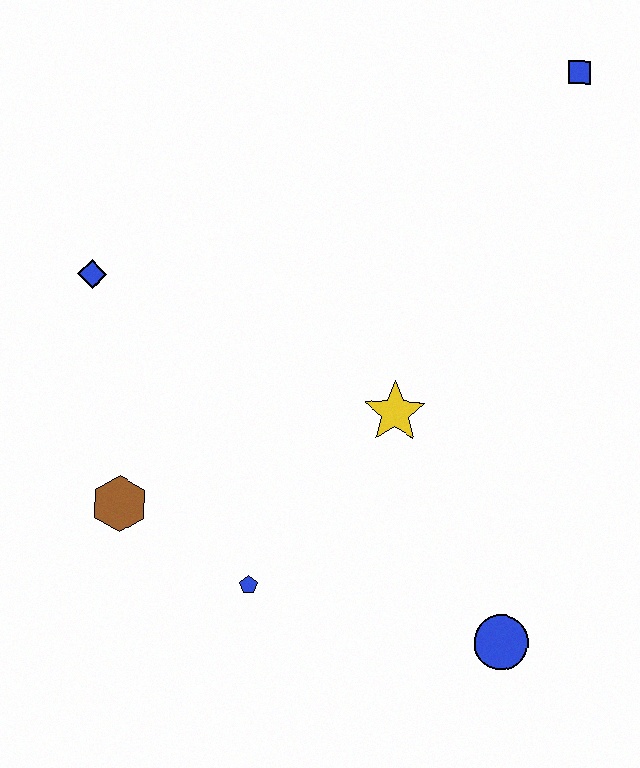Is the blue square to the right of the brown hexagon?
Yes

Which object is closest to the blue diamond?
The brown hexagon is closest to the blue diamond.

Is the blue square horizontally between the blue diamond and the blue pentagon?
No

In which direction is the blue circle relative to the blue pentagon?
The blue circle is to the right of the blue pentagon.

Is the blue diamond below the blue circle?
No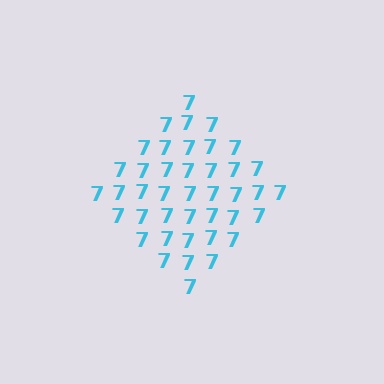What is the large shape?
The large shape is a diamond.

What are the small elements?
The small elements are digit 7's.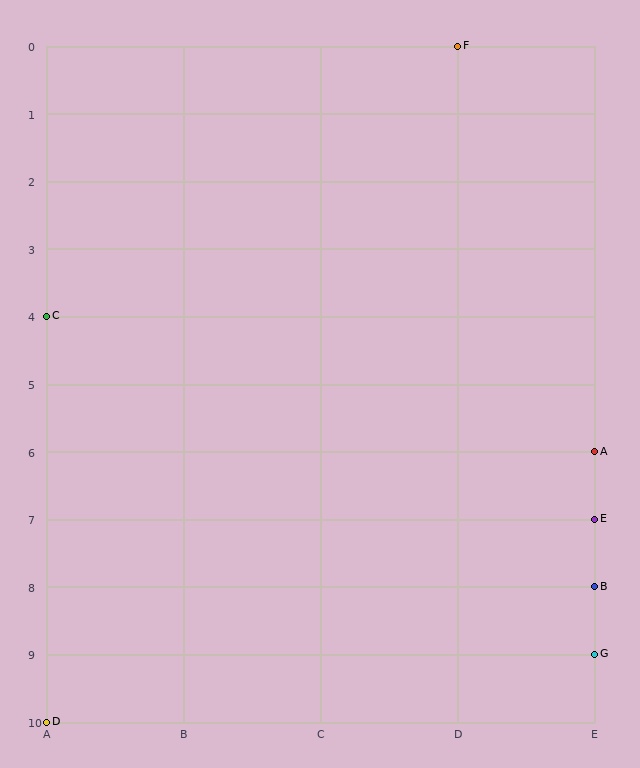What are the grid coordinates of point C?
Point C is at grid coordinates (A, 4).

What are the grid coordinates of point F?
Point F is at grid coordinates (D, 0).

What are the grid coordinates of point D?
Point D is at grid coordinates (A, 10).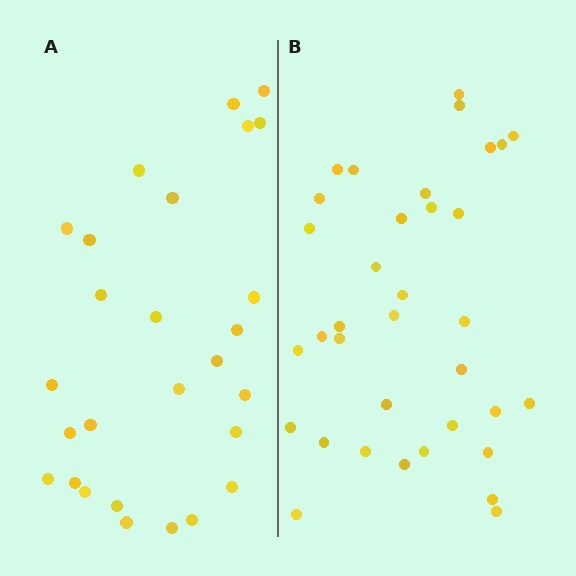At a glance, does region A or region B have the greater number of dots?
Region B (the right region) has more dots.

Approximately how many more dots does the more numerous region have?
Region B has roughly 8 or so more dots than region A.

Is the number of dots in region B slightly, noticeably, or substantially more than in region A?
Region B has noticeably more, but not dramatically so. The ratio is roughly 1.3 to 1.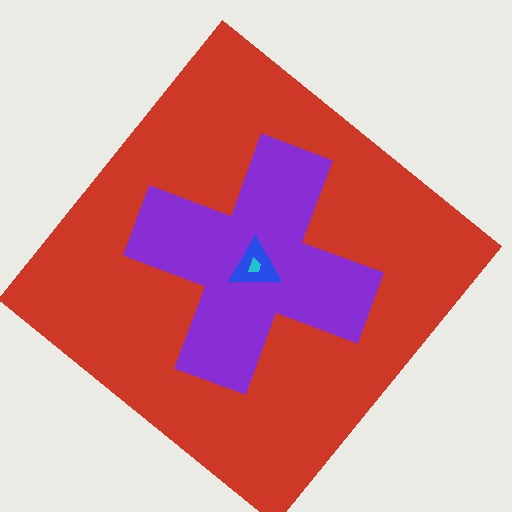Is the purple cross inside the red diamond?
Yes.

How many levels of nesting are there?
4.